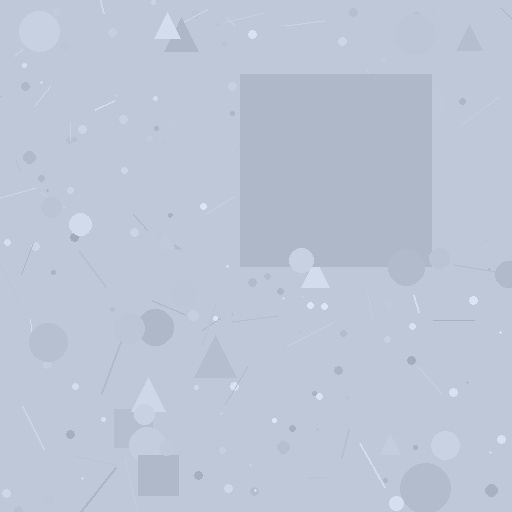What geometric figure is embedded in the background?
A square is embedded in the background.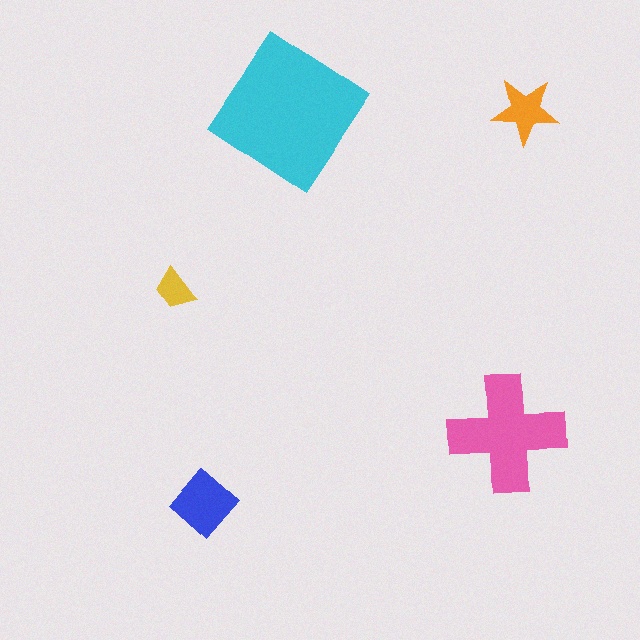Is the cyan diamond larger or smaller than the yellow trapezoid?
Larger.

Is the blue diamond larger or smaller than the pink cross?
Smaller.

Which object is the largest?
The cyan diamond.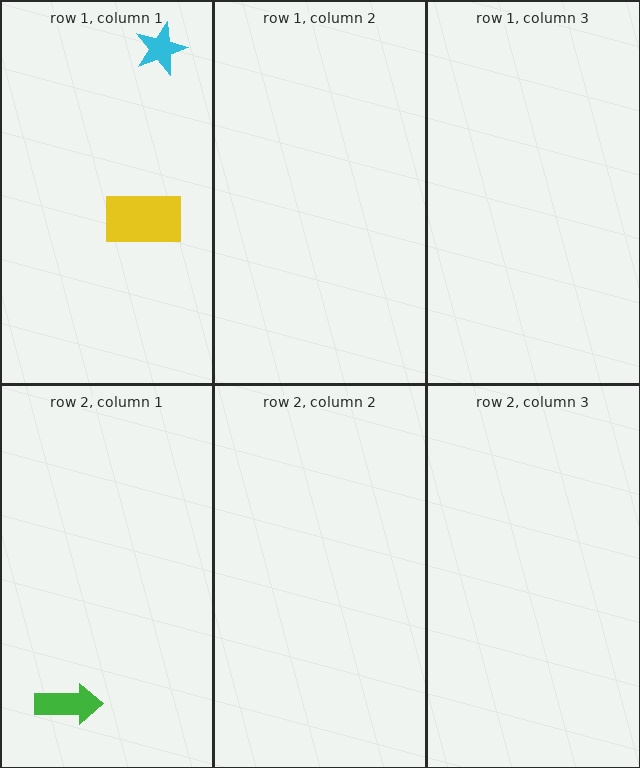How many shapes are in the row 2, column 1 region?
1.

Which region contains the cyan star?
The row 1, column 1 region.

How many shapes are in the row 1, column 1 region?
2.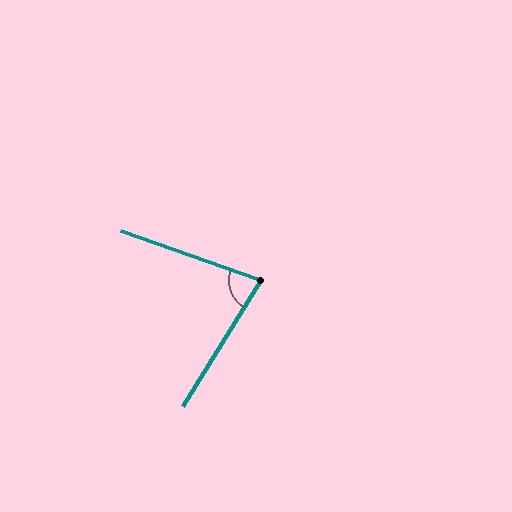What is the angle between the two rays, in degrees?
Approximately 77 degrees.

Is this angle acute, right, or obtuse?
It is acute.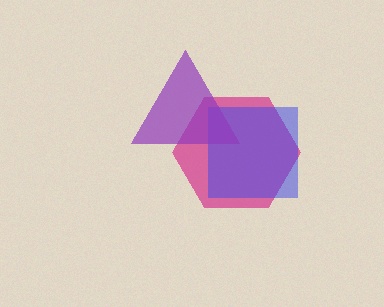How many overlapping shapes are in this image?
There are 3 overlapping shapes in the image.